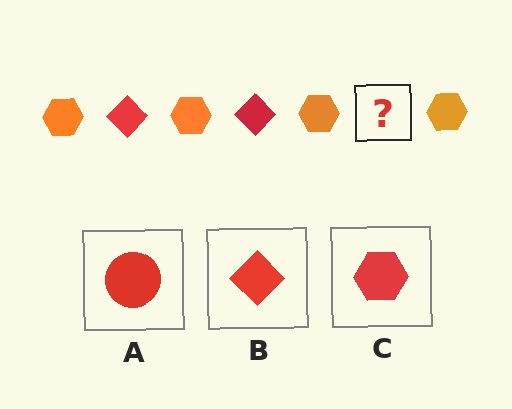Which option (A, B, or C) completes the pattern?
B.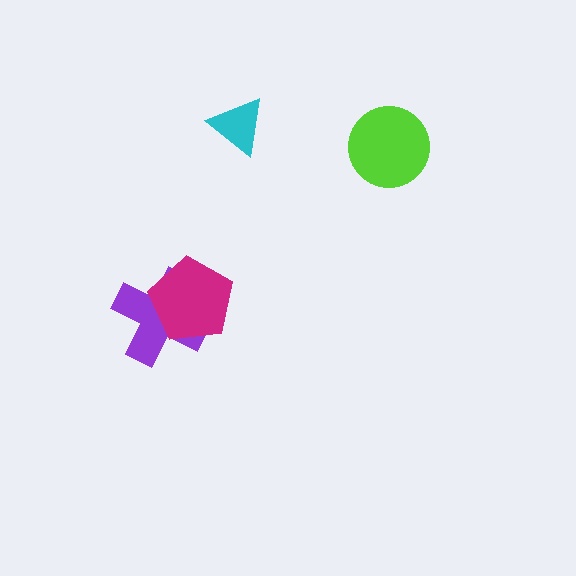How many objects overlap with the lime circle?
0 objects overlap with the lime circle.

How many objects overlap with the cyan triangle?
0 objects overlap with the cyan triangle.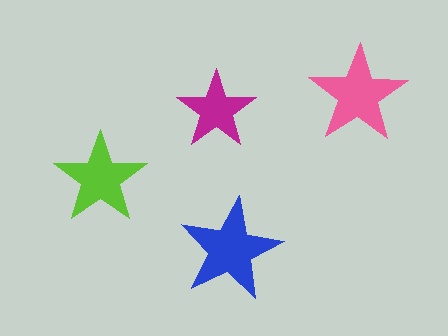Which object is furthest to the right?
The pink star is rightmost.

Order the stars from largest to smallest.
the blue one, the pink one, the lime one, the magenta one.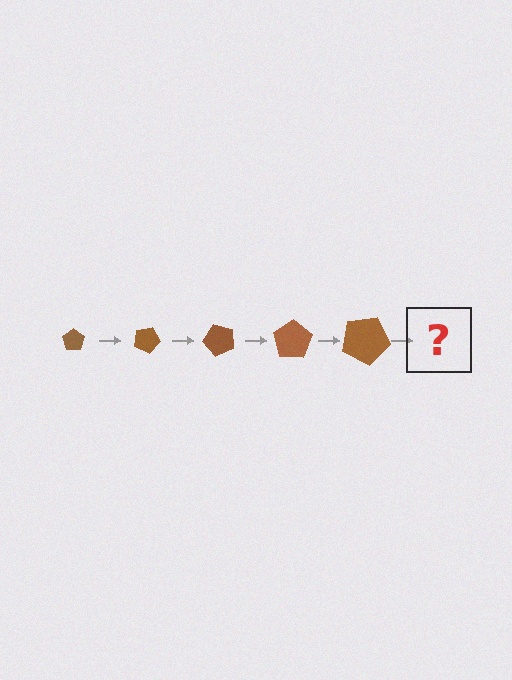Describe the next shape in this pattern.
It should be a pentagon, larger than the previous one and rotated 125 degrees from the start.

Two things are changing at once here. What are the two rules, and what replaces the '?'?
The two rules are that the pentagon grows larger each step and it rotates 25 degrees each step. The '?' should be a pentagon, larger than the previous one and rotated 125 degrees from the start.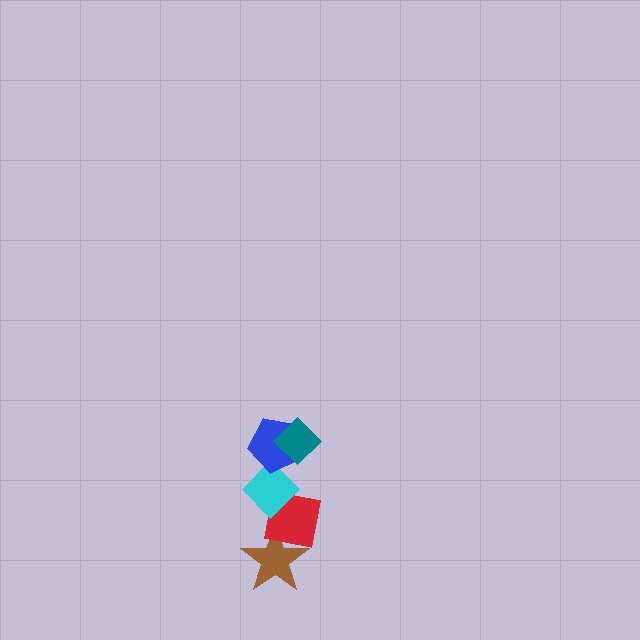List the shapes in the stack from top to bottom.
From top to bottom: the teal diamond, the blue pentagon, the cyan diamond, the red square, the brown star.